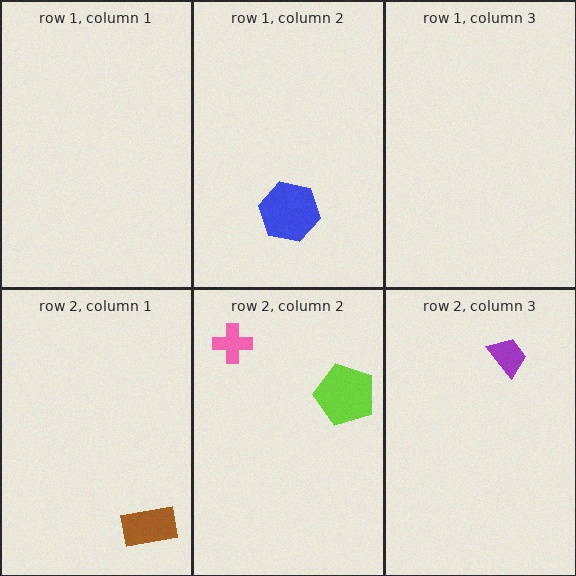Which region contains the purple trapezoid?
The row 2, column 3 region.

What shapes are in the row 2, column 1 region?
The brown rectangle.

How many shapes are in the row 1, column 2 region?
1.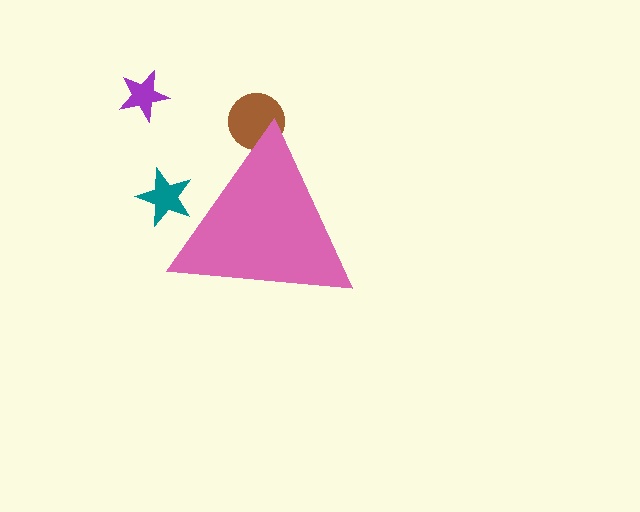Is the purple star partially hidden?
No, the purple star is fully visible.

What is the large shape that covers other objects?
A pink triangle.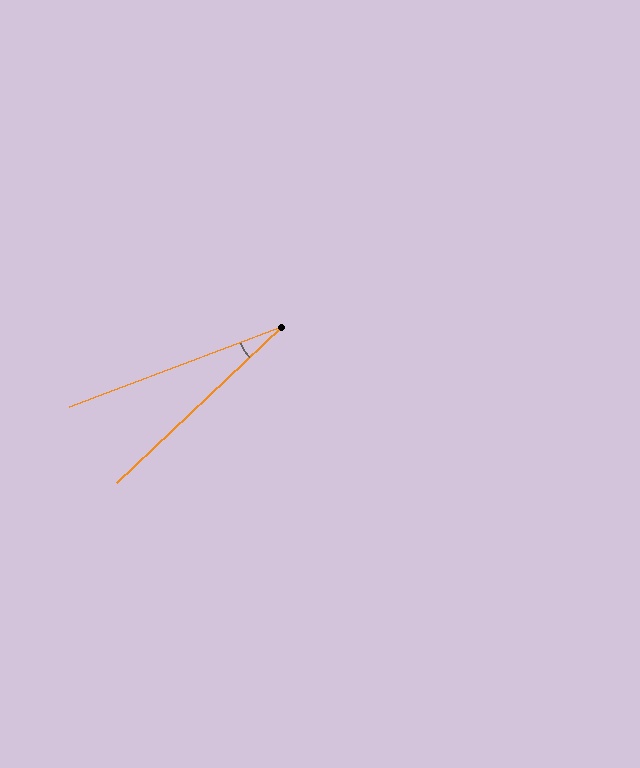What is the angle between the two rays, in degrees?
Approximately 23 degrees.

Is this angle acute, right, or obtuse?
It is acute.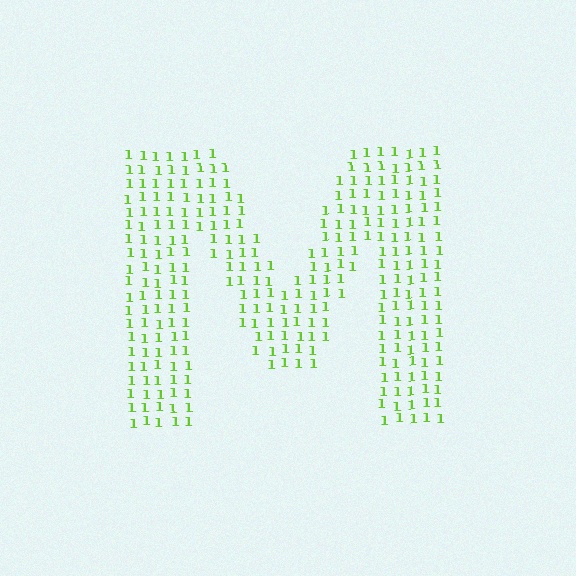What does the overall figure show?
The overall figure shows the letter M.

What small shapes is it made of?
It is made of small digit 1's.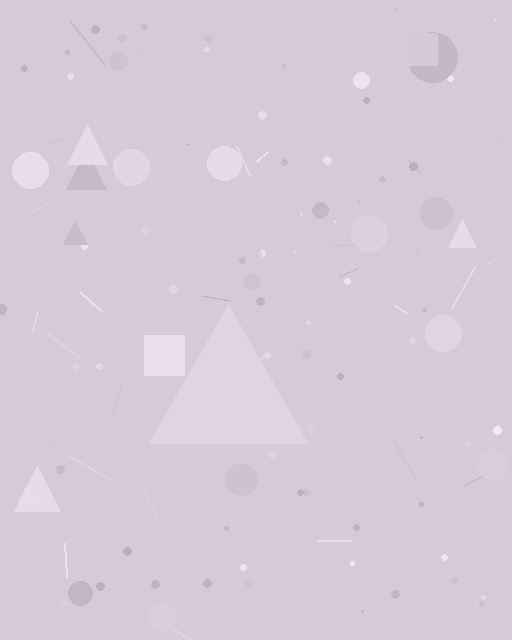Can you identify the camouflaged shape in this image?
The camouflaged shape is a triangle.